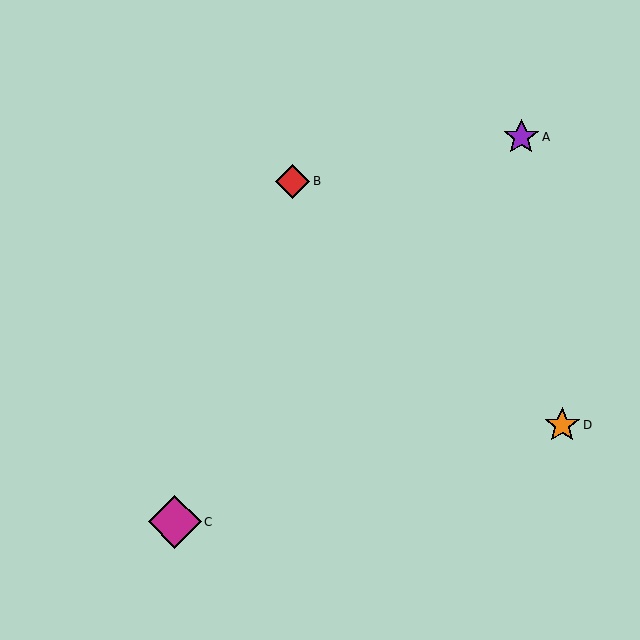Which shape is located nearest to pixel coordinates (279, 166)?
The red diamond (labeled B) at (293, 181) is nearest to that location.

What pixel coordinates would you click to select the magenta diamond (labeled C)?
Click at (175, 522) to select the magenta diamond C.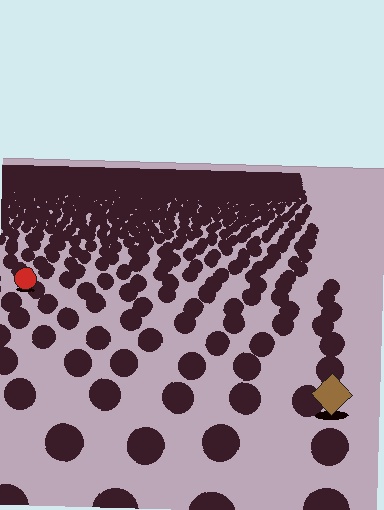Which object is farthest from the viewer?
The red circle is farthest from the viewer. It appears smaller and the ground texture around it is denser.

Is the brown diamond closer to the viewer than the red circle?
Yes. The brown diamond is closer — you can tell from the texture gradient: the ground texture is coarser near it.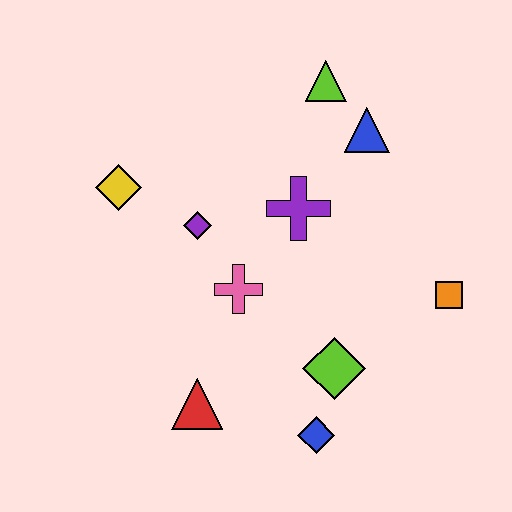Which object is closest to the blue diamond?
The lime diamond is closest to the blue diamond.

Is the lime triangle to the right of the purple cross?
Yes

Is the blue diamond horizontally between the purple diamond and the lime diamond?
Yes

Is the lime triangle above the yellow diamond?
Yes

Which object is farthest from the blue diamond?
The lime triangle is farthest from the blue diamond.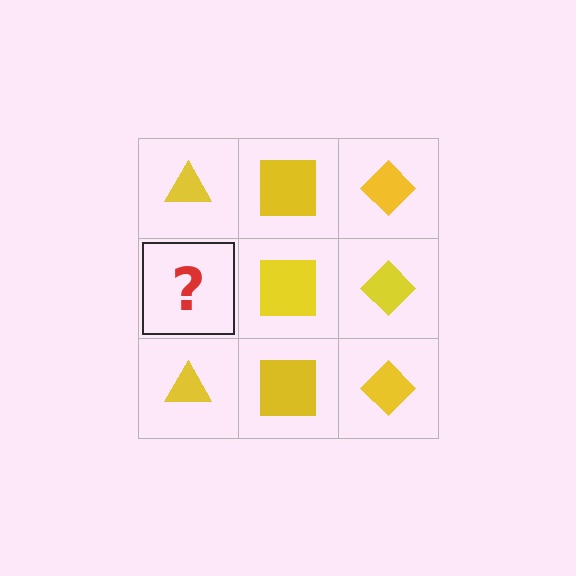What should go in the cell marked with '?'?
The missing cell should contain a yellow triangle.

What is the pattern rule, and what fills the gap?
The rule is that each column has a consistent shape. The gap should be filled with a yellow triangle.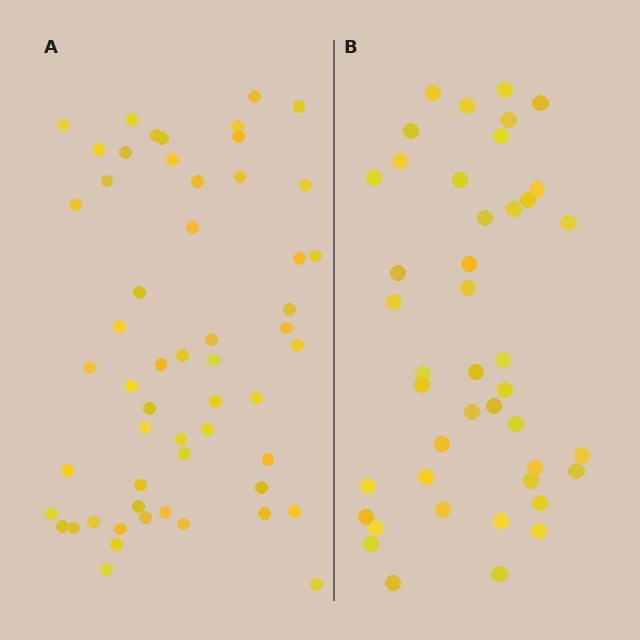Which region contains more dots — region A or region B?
Region A (the left region) has more dots.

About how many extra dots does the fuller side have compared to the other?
Region A has roughly 12 or so more dots than region B.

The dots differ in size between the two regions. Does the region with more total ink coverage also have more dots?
No. Region B has more total ink coverage because its dots are larger, but region A actually contains more individual dots. Total area can be misleading — the number of items is what matters here.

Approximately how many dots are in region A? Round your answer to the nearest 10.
About 60 dots. (The exact count is 55, which rounds to 60.)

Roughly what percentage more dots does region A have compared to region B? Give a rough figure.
About 30% more.